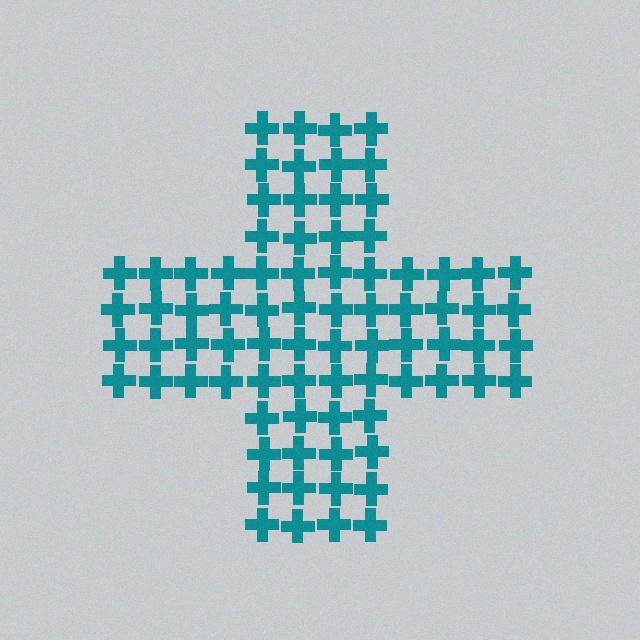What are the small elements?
The small elements are crosses.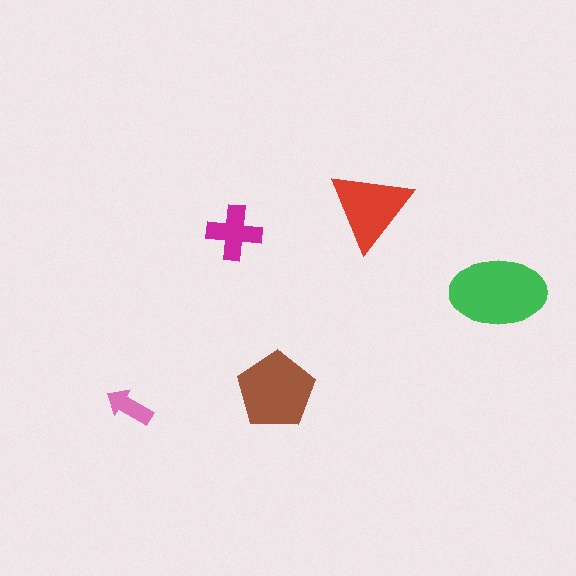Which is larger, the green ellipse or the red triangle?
The green ellipse.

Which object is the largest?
The green ellipse.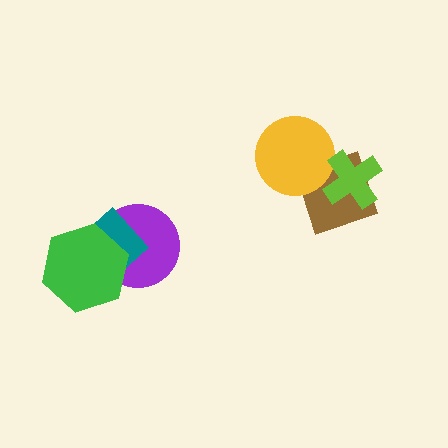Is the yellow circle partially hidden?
Yes, it is partially covered by another shape.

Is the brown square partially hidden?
Yes, it is partially covered by another shape.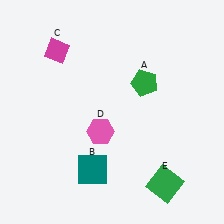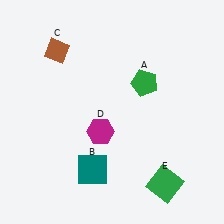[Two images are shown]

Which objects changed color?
C changed from magenta to brown. D changed from pink to magenta.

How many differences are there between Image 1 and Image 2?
There are 2 differences between the two images.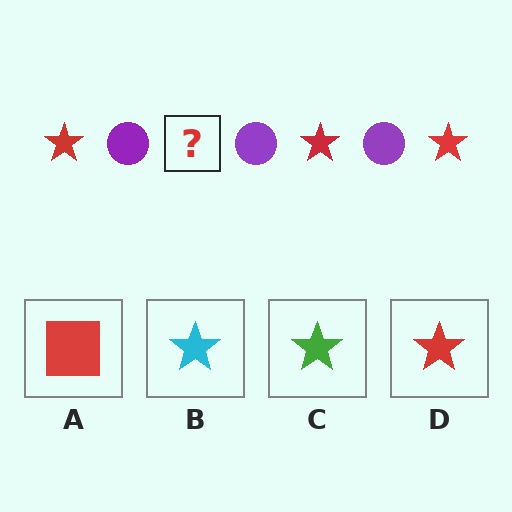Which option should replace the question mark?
Option D.